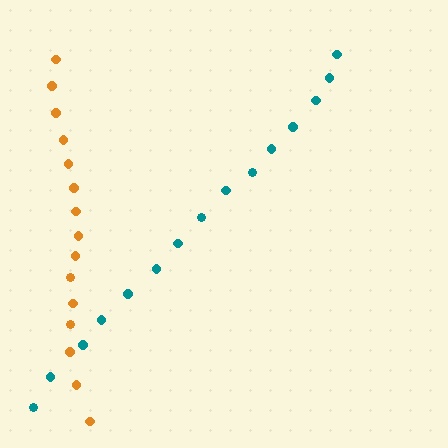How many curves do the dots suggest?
There are 2 distinct paths.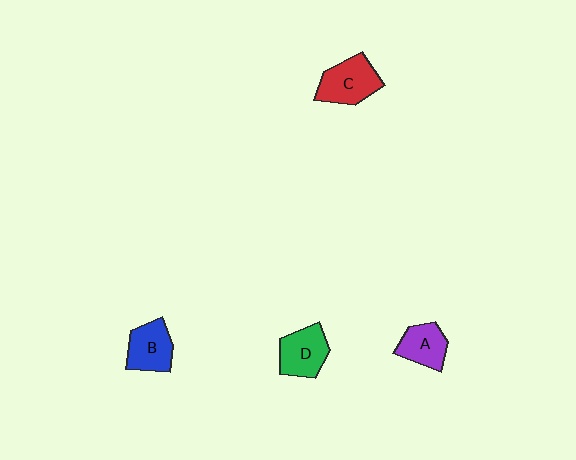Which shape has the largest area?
Shape C (red).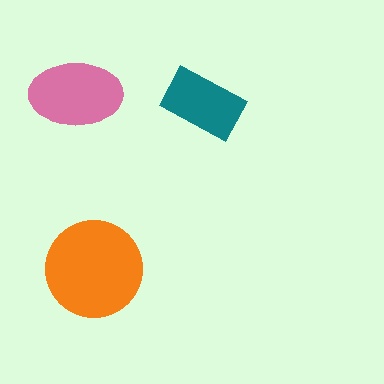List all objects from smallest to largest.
The teal rectangle, the pink ellipse, the orange circle.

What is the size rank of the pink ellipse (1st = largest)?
2nd.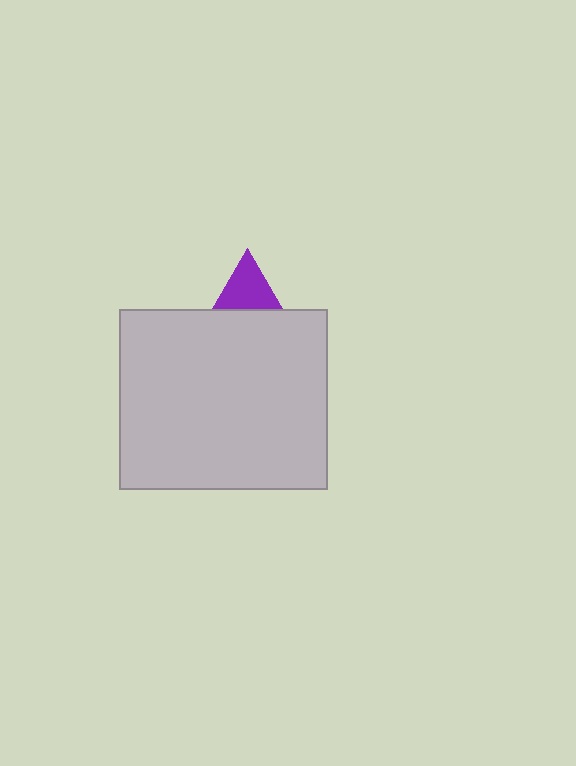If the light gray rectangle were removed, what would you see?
You would see the complete purple triangle.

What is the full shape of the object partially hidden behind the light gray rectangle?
The partially hidden object is a purple triangle.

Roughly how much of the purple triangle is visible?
About half of it is visible (roughly 47%).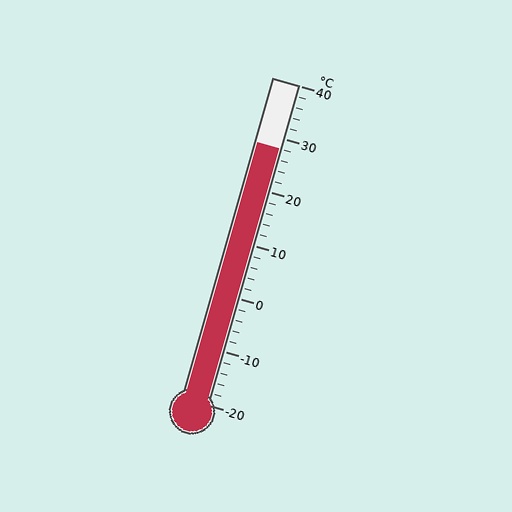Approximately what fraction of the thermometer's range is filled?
The thermometer is filled to approximately 80% of its range.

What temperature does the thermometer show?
The thermometer shows approximately 28°C.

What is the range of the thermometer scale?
The thermometer scale ranges from -20°C to 40°C.